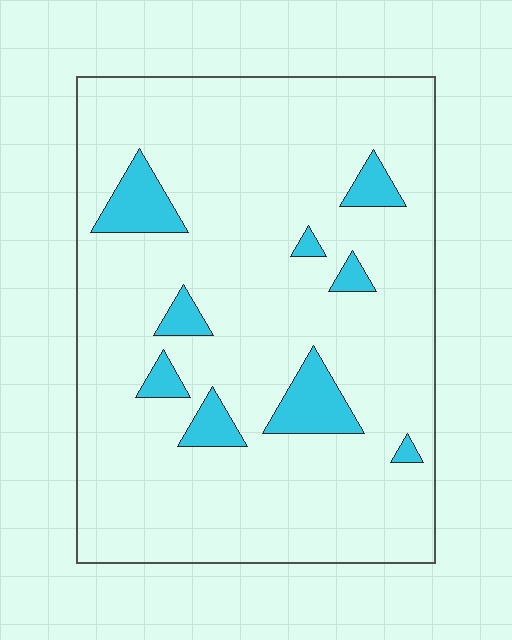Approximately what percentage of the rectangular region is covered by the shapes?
Approximately 10%.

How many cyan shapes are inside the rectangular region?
9.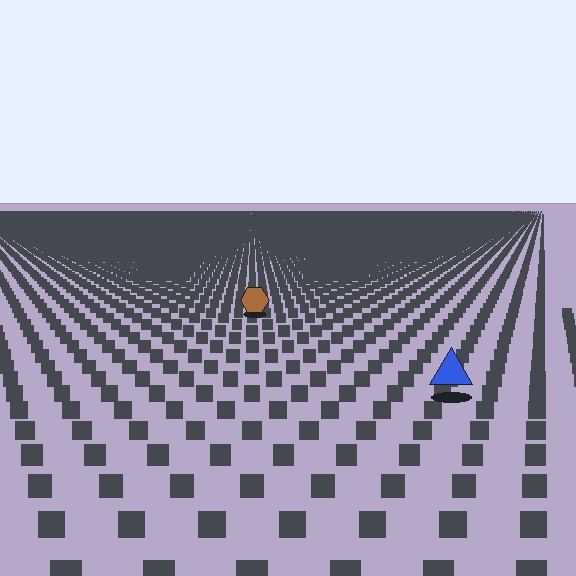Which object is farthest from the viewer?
The brown hexagon is farthest from the viewer. It appears smaller and the ground texture around it is denser.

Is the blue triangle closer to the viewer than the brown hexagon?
Yes. The blue triangle is closer — you can tell from the texture gradient: the ground texture is coarser near it.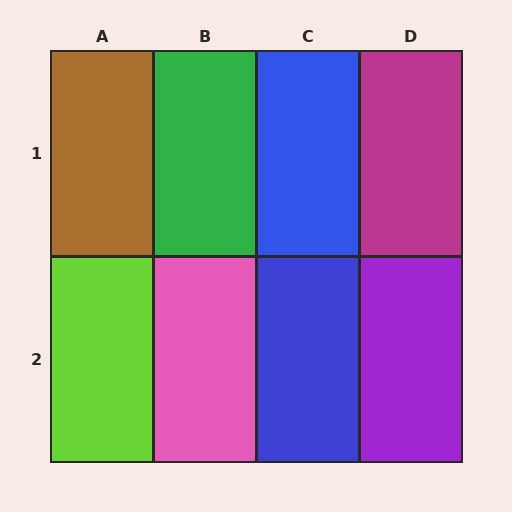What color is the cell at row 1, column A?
Brown.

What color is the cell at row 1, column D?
Magenta.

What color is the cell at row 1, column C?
Blue.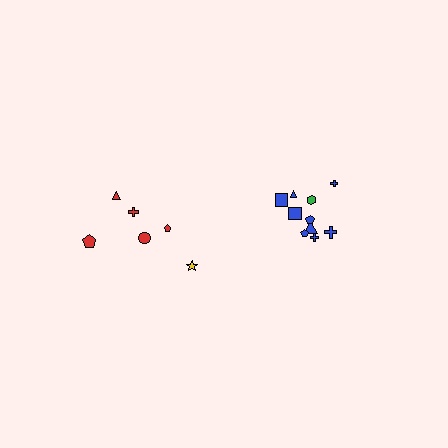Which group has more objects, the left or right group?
The right group.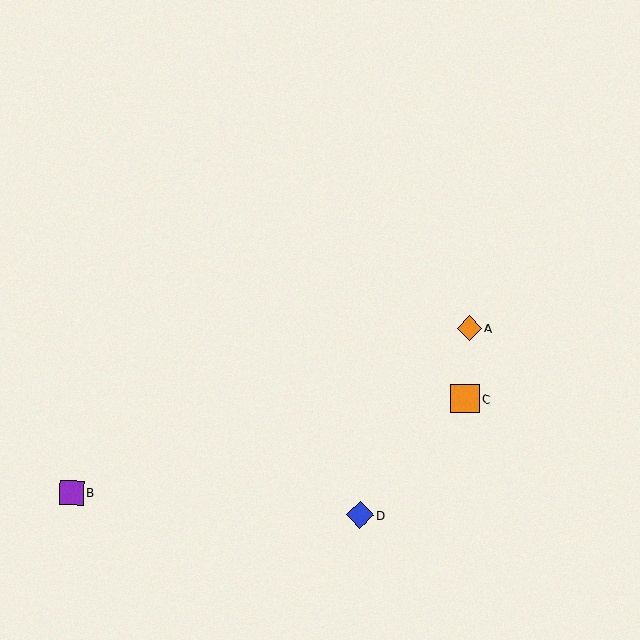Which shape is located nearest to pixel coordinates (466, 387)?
The orange square (labeled C) at (465, 399) is nearest to that location.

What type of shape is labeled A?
Shape A is an orange diamond.